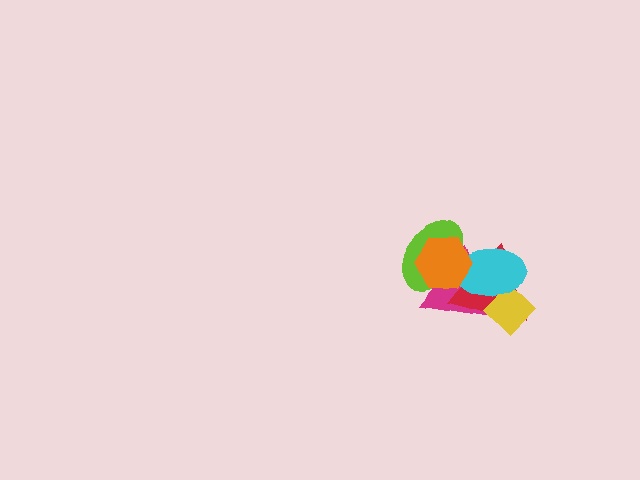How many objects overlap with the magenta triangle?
5 objects overlap with the magenta triangle.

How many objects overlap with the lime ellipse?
4 objects overlap with the lime ellipse.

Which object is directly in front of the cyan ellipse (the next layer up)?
The lime ellipse is directly in front of the cyan ellipse.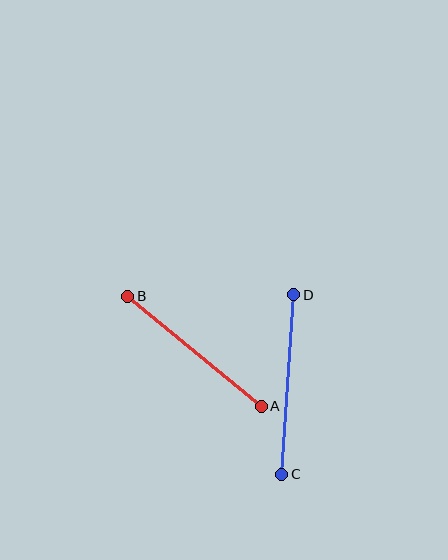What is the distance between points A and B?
The distance is approximately 173 pixels.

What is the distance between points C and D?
The distance is approximately 180 pixels.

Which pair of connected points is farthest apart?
Points C and D are farthest apart.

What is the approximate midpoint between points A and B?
The midpoint is at approximately (195, 351) pixels.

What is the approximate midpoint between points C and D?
The midpoint is at approximately (288, 384) pixels.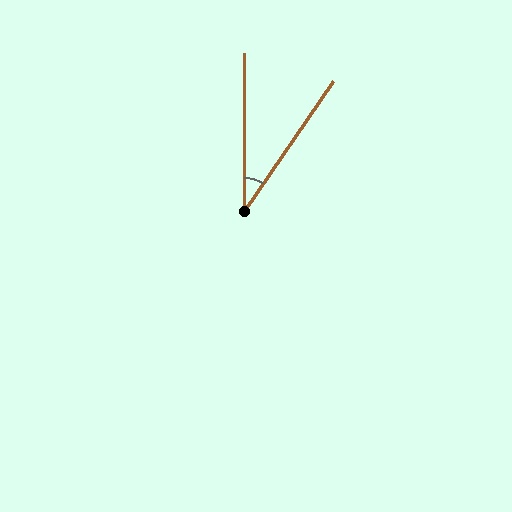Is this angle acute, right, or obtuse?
It is acute.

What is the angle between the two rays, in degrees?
Approximately 35 degrees.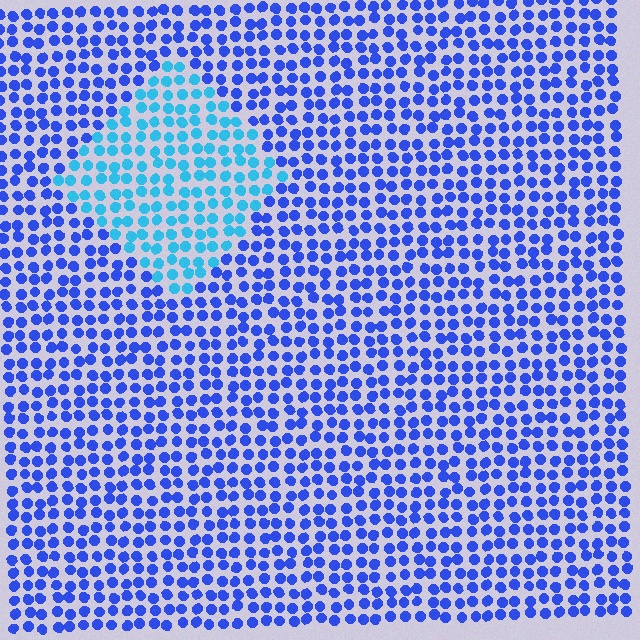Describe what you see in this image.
The image is filled with small blue elements in a uniform arrangement. A diamond-shaped region is visible where the elements are tinted to a slightly different hue, forming a subtle color boundary.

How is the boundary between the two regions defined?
The boundary is defined purely by a slight shift in hue (about 37 degrees). Spacing, size, and orientation are identical on both sides.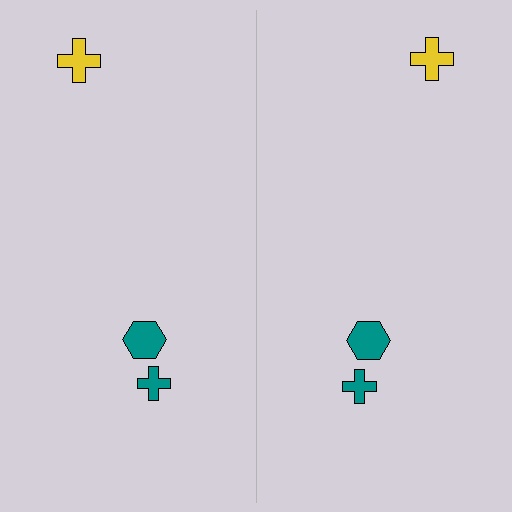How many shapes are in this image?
There are 6 shapes in this image.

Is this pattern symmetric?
Yes, this pattern has bilateral (reflection) symmetry.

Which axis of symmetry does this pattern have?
The pattern has a vertical axis of symmetry running through the center of the image.